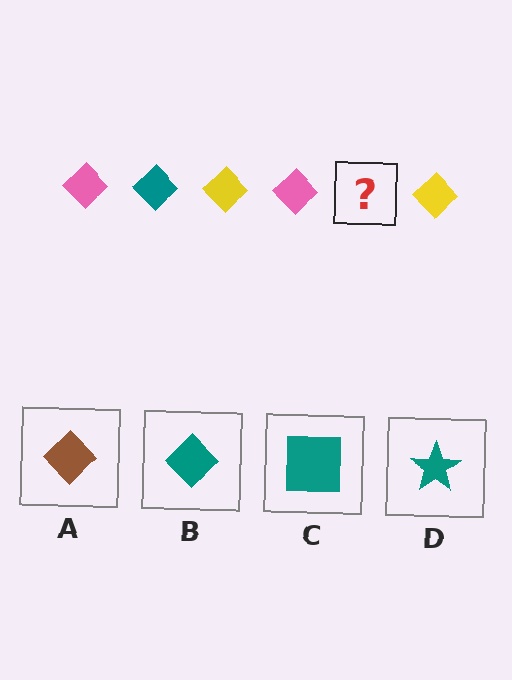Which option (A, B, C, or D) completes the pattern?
B.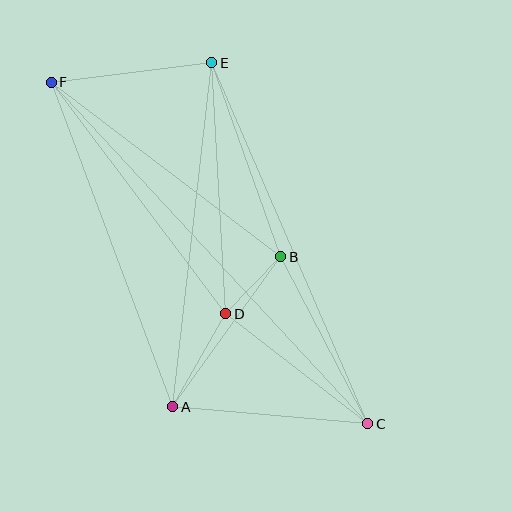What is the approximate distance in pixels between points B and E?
The distance between B and E is approximately 206 pixels.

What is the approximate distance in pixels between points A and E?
The distance between A and E is approximately 346 pixels.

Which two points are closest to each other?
Points B and D are closest to each other.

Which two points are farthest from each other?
Points C and F are farthest from each other.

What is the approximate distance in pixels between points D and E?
The distance between D and E is approximately 252 pixels.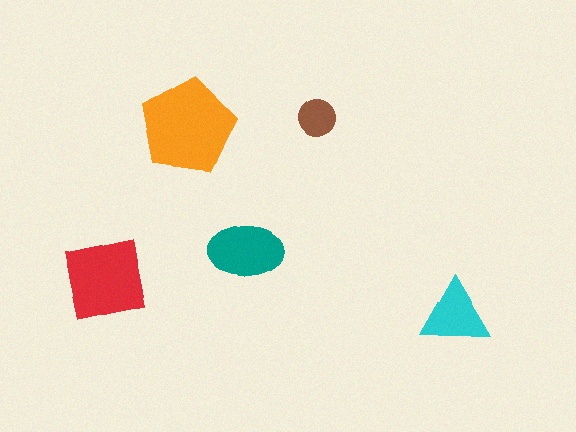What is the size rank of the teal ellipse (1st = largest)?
3rd.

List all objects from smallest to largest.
The brown circle, the cyan triangle, the teal ellipse, the red square, the orange pentagon.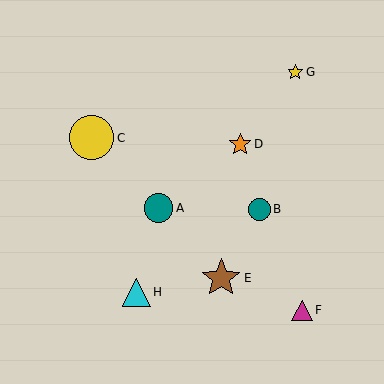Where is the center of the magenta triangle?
The center of the magenta triangle is at (302, 310).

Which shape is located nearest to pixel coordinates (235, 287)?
The brown star (labeled E) at (221, 278) is nearest to that location.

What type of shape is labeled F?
Shape F is a magenta triangle.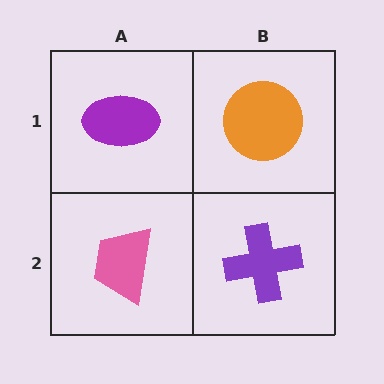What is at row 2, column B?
A purple cross.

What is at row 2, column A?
A pink trapezoid.